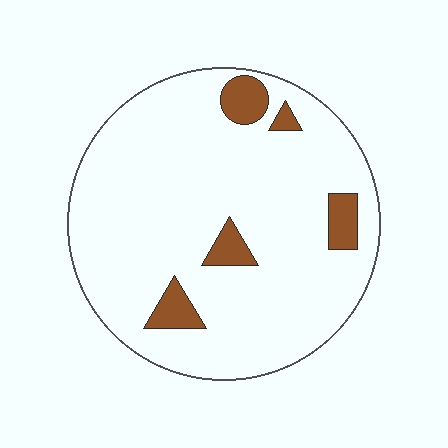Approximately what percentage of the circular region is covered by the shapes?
Approximately 10%.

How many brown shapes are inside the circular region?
5.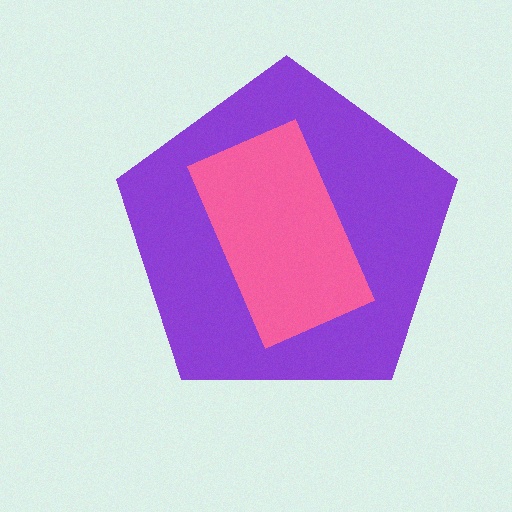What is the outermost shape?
The purple pentagon.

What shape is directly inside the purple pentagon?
The pink rectangle.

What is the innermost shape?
The pink rectangle.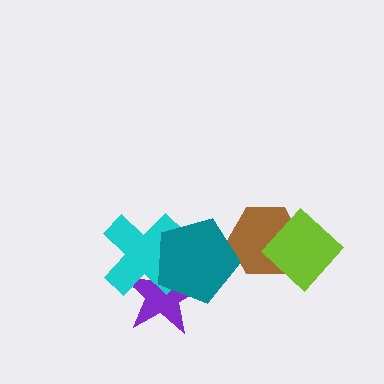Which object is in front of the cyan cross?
The teal pentagon is in front of the cyan cross.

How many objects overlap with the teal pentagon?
3 objects overlap with the teal pentagon.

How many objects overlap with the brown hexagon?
2 objects overlap with the brown hexagon.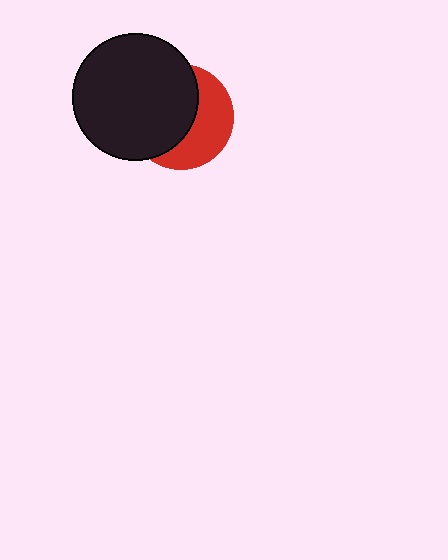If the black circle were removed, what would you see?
You would see the complete red circle.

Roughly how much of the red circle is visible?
A small part of it is visible (roughly 43%).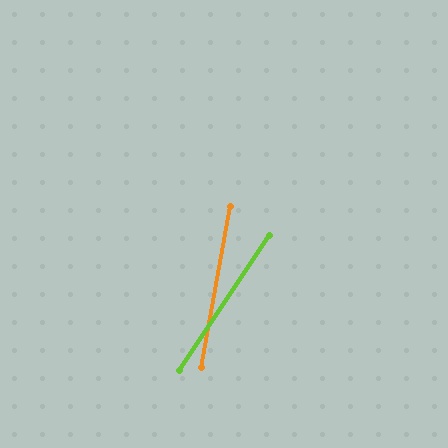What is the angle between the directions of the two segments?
Approximately 23 degrees.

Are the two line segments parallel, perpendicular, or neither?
Neither parallel nor perpendicular — they differ by about 23°.